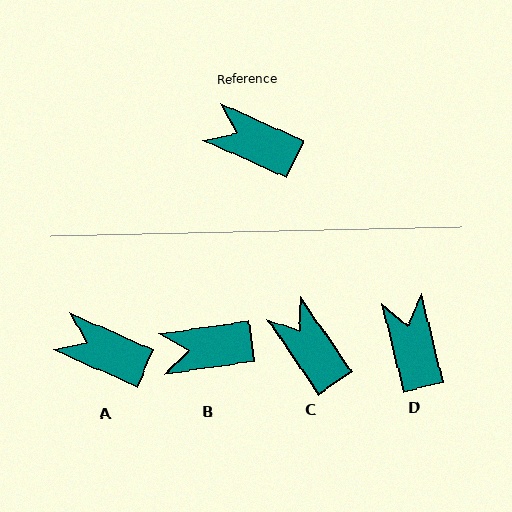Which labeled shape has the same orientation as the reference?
A.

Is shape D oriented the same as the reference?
No, it is off by about 52 degrees.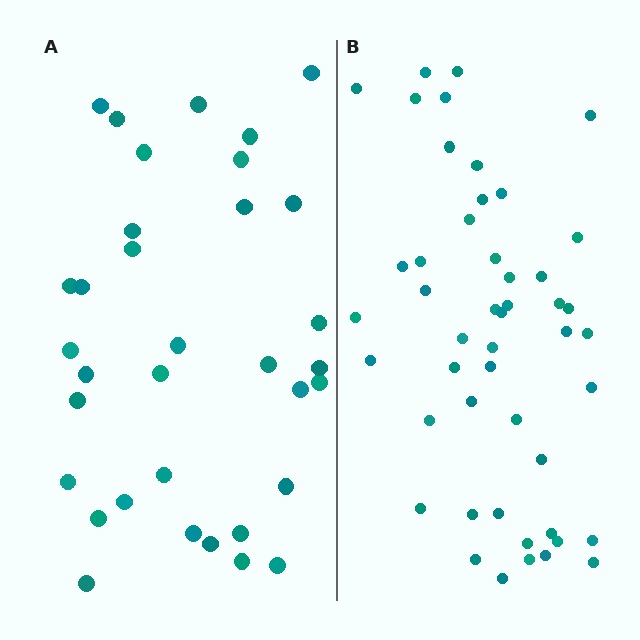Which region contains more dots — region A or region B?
Region B (the right region) has more dots.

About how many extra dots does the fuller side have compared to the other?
Region B has approximately 15 more dots than region A.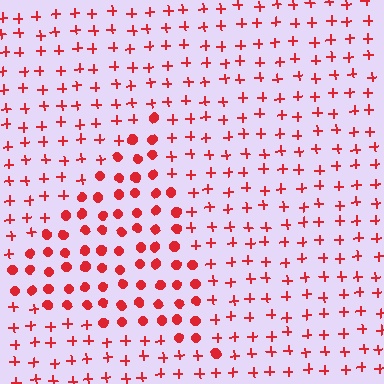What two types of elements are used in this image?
The image uses circles inside the triangle region and plus signs outside it.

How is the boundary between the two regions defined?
The boundary is defined by a change in element shape: circles inside vs. plus signs outside. All elements share the same color and spacing.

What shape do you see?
I see a triangle.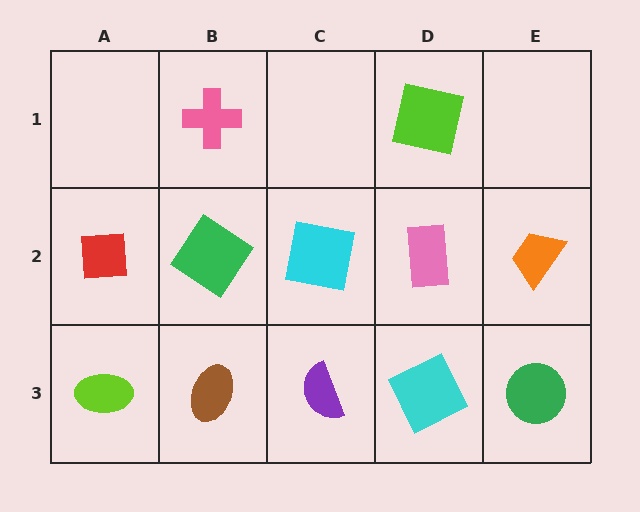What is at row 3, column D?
A cyan square.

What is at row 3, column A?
A lime ellipse.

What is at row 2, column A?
A red square.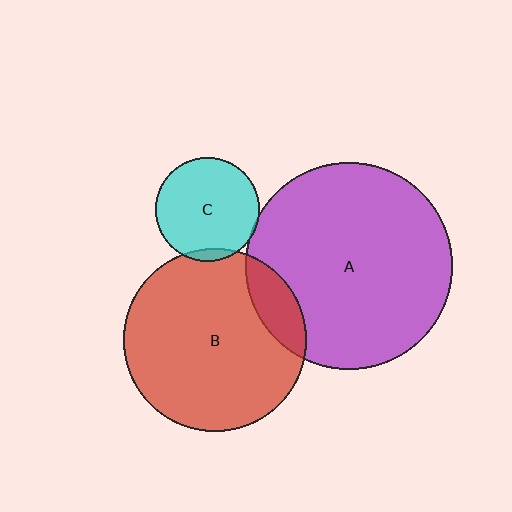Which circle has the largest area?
Circle A (purple).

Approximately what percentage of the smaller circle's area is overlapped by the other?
Approximately 15%.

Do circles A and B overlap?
Yes.